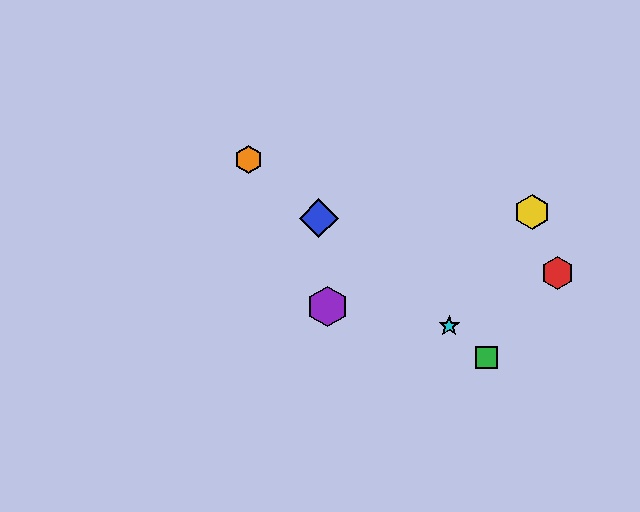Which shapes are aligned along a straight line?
The blue diamond, the green square, the orange hexagon, the cyan star are aligned along a straight line.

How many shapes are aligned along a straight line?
4 shapes (the blue diamond, the green square, the orange hexagon, the cyan star) are aligned along a straight line.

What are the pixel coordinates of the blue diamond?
The blue diamond is at (319, 218).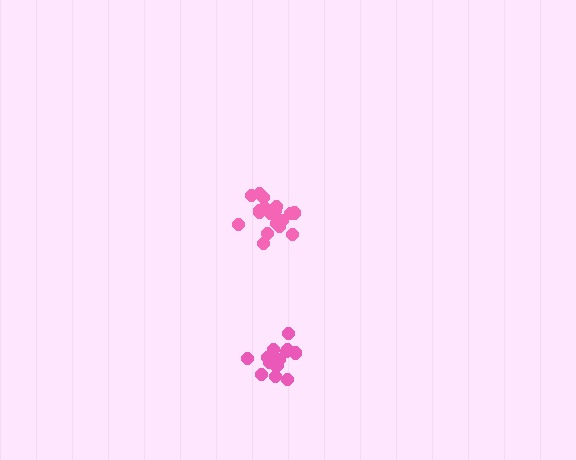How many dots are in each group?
Group 1: 18 dots, Group 2: 15 dots (33 total).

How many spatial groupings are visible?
There are 2 spatial groupings.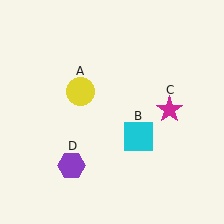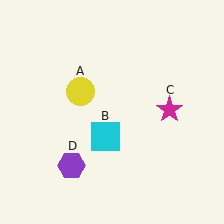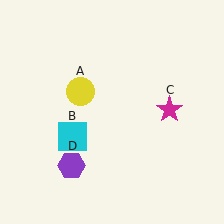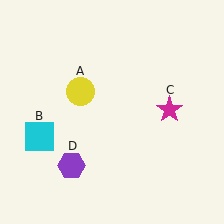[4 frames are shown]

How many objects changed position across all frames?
1 object changed position: cyan square (object B).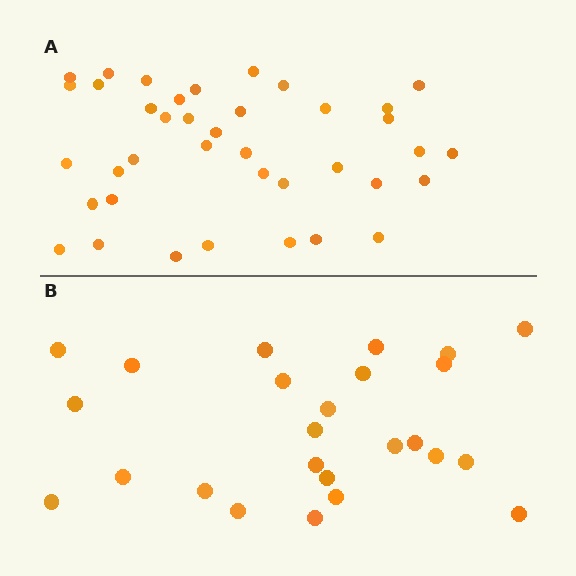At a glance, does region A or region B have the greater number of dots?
Region A (the top region) has more dots.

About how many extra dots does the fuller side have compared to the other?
Region A has approximately 15 more dots than region B.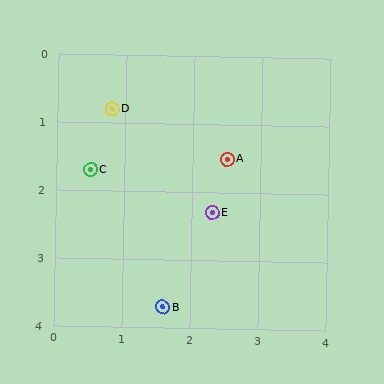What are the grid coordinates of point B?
Point B is at approximately (1.6, 3.7).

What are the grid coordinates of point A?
Point A is at approximately (2.5, 1.5).